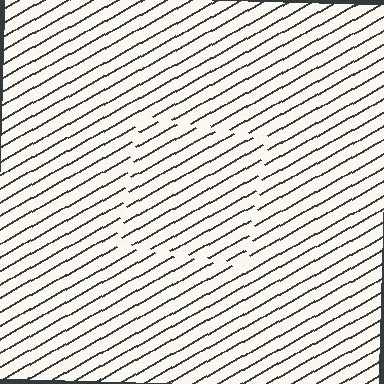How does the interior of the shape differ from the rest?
The interior of the shape contains the same grating, shifted by half a period — the contour is defined by the phase discontinuity where line-ends from the inner and outer gratings abut.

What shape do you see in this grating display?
An illusory square. The interior of the shape contains the same grating, shifted by half a period — the contour is defined by the phase discontinuity where line-ends from the inner and outer gratings abut.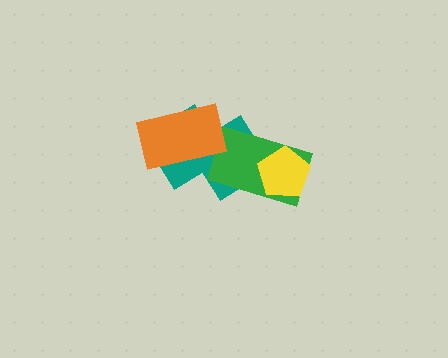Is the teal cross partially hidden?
Yes, it is partially covered by another shape.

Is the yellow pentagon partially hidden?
No, no other shape covers it.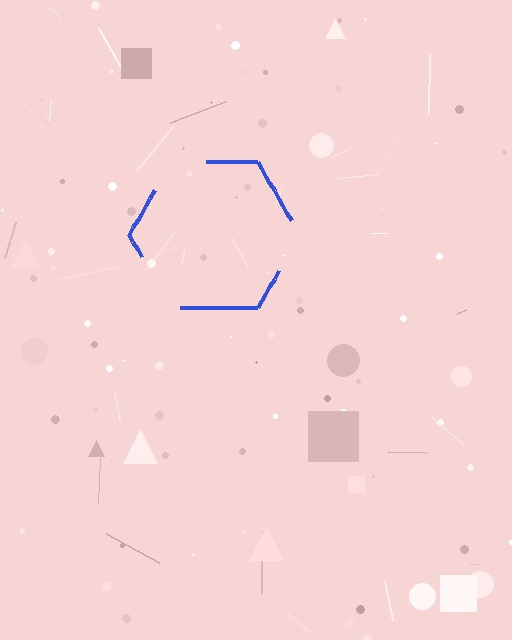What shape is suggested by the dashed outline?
The dashed outline suggests a hexagon.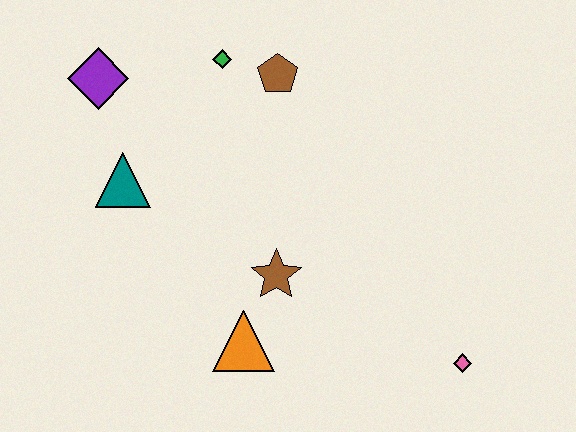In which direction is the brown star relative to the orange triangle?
The brown star is above the orange triangle.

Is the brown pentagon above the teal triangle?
Yes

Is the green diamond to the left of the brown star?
Yes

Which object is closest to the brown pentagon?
The green diamond is closest to the brown pentagon.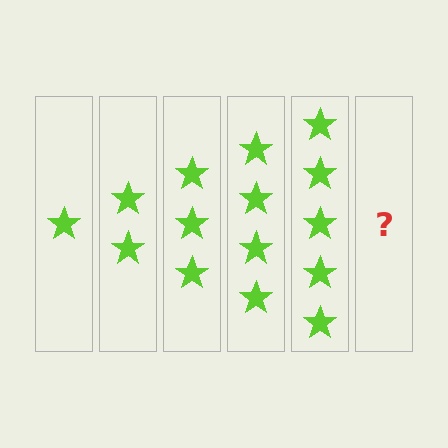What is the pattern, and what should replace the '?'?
The pattern is that each step adds one more star. The '?' should be 6 stars.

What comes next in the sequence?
The next element should be 6 stars.